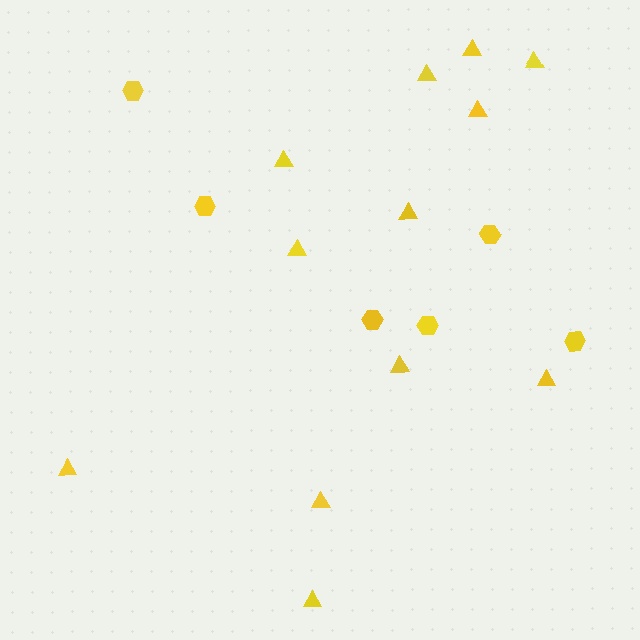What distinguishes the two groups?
There are 2 groups: one group of triangles (12) and one group of hexagons (6).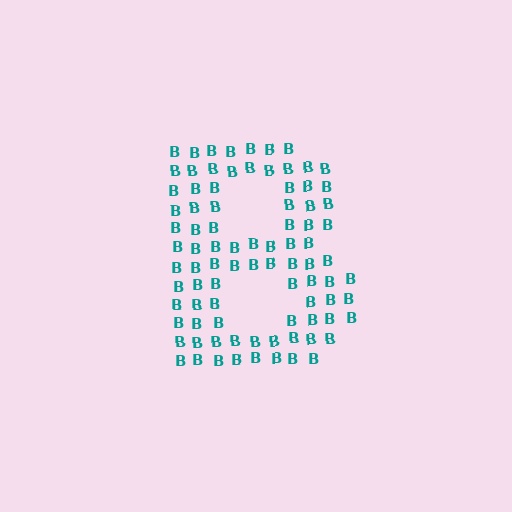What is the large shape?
The large shape is the letter B.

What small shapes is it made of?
It is made of small letter B's.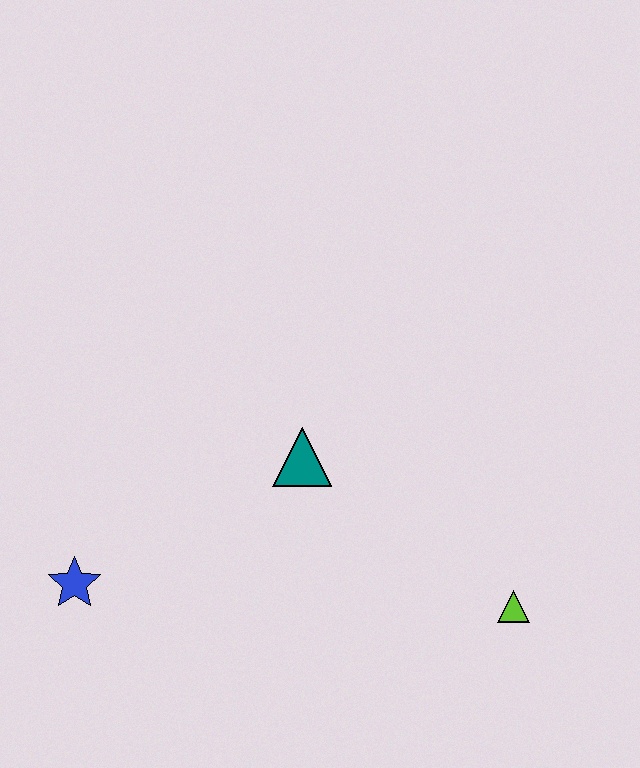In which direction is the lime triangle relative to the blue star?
The lime triangle is to the right of the blue star.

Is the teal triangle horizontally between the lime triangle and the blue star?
Yes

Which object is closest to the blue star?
The teal triangle is closest to the blue star.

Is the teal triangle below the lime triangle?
No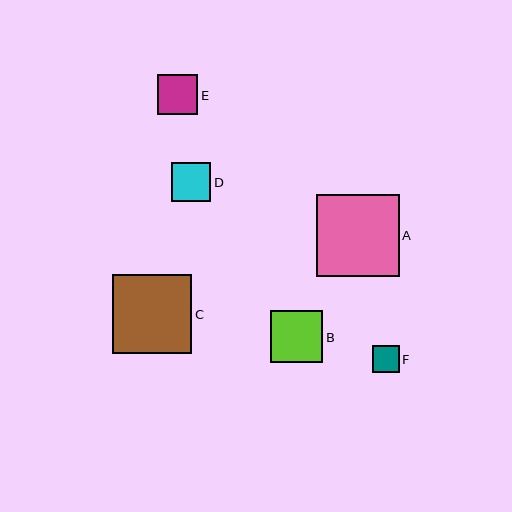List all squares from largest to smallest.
From largest to smallest: A, C, B, E, D, F.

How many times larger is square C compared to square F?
Square C is approximately 2.9 times the size of square F.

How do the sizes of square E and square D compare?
Square E and square D are approximately the same size.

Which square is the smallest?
Square F is the smallest with a size of approximately 27 pixels.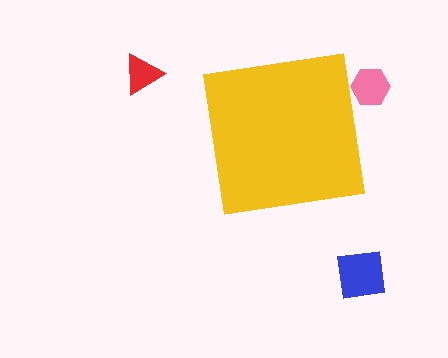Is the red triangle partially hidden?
No, the red triangle is fully visible.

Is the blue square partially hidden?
No, the blue square is fully visible.